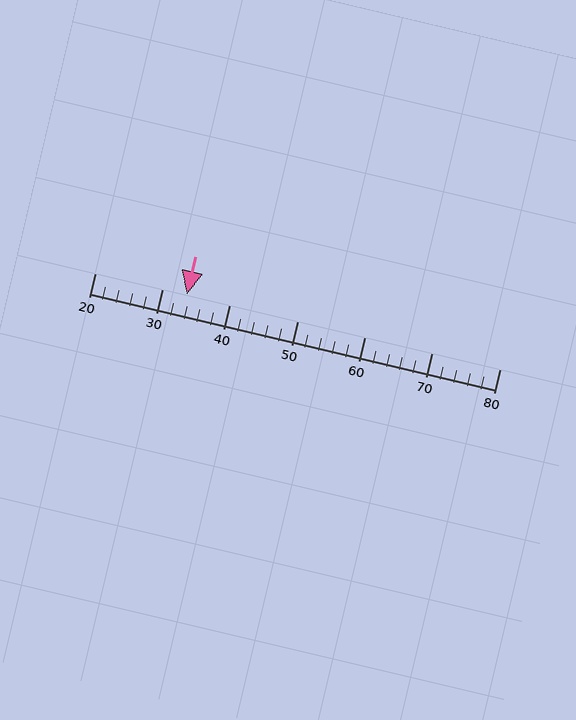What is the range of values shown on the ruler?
The ruler shows values from 20 to 80.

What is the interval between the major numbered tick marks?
The major tick marks are spaced 10 units apart.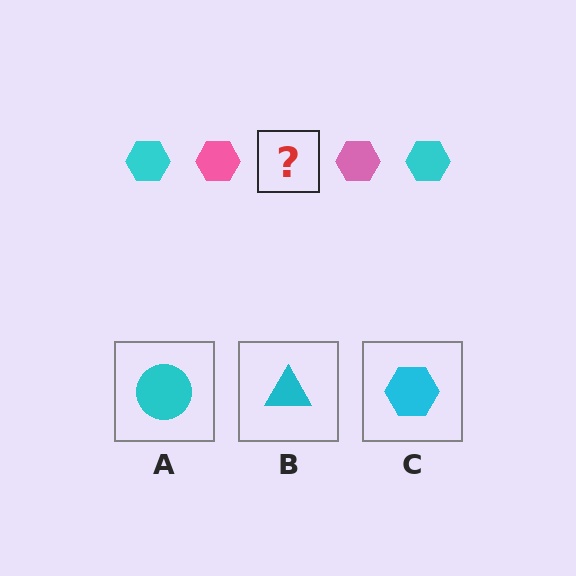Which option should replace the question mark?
Option C.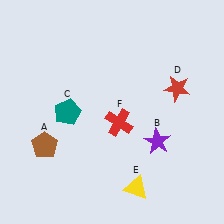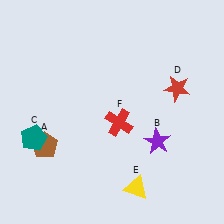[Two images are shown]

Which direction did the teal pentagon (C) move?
The teal pentagon (C) moved left.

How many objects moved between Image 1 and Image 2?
1 object moved between the two images.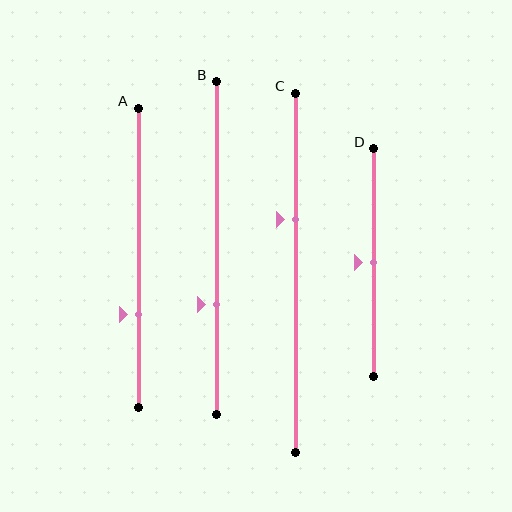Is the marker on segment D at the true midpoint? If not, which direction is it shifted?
Yes, the marker on segment D is at the true midpoint.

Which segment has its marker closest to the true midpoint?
Segment D has its marker closest to the true midpoint.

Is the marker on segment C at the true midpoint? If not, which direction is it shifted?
No, the marker on segment C is shifted upward by about 15% of the segment length.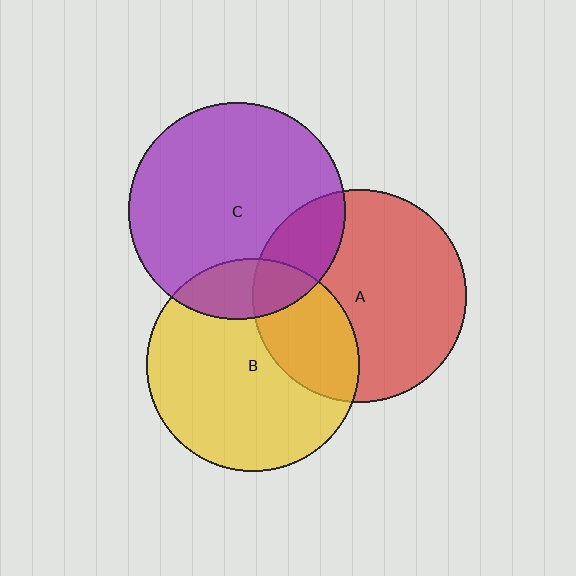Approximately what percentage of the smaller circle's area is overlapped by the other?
Approximately 15%.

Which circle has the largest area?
Circle C (purple).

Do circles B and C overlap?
Yes.